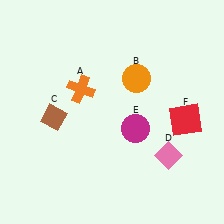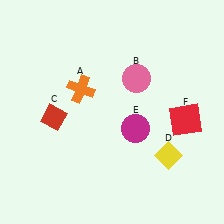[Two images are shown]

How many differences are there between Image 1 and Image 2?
There are 3 differences between the two images.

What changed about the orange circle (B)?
In Image 1, B is orange. In Image 2, it changed to pink.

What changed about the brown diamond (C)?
In Image 1, C is brown. In Image 2, it changed to red.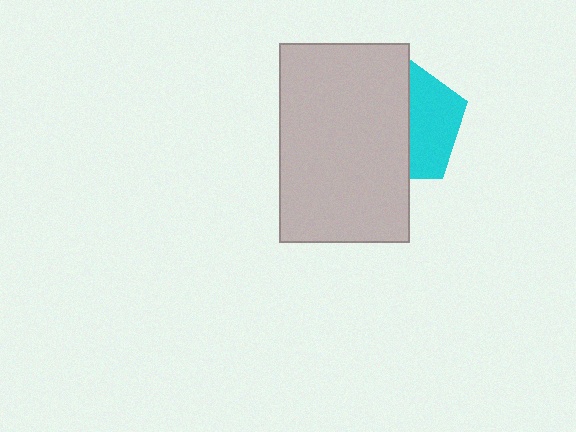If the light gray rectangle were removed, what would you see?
You would see the complete cyan pentagon.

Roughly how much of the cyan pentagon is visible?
A small part of it is visible (roughly 41%).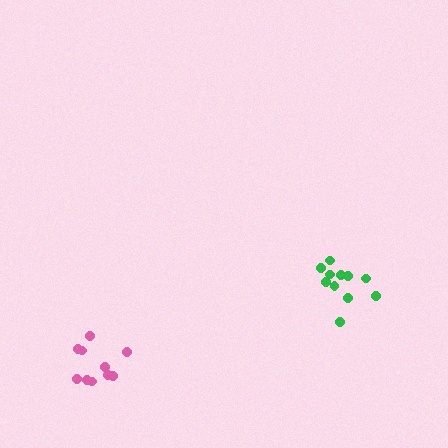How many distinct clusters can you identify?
There are 2 distinct clusters.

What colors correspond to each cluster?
The clusters are colored: pink, green.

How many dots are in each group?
Group 1: 10 dots, Group 2: 11 dots (21 total).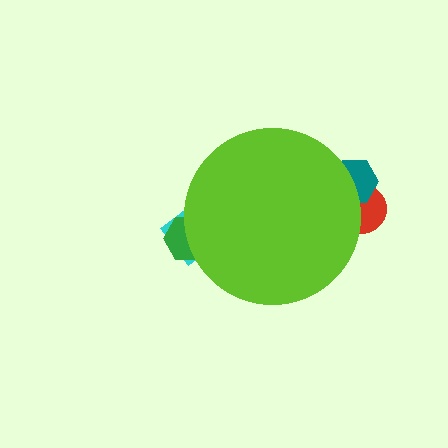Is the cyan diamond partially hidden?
Yes, the cyan diamond is partially hidden behind the lime circle.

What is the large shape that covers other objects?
A lime circle.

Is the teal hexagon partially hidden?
Yes, the teal hexagon is partially hidden behind the lime circle.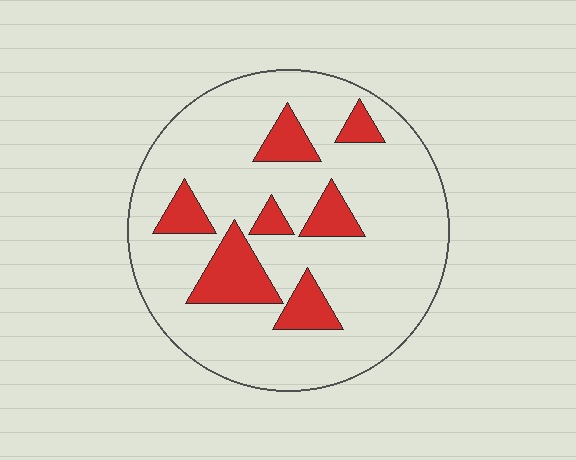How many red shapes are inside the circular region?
7.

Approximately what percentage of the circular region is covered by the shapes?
Approximately 20%.